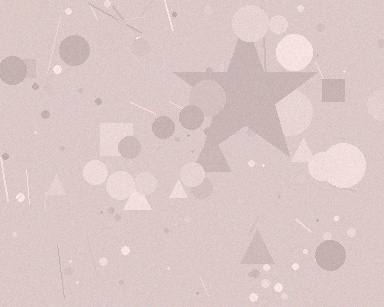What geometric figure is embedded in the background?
A star is embedded in the background.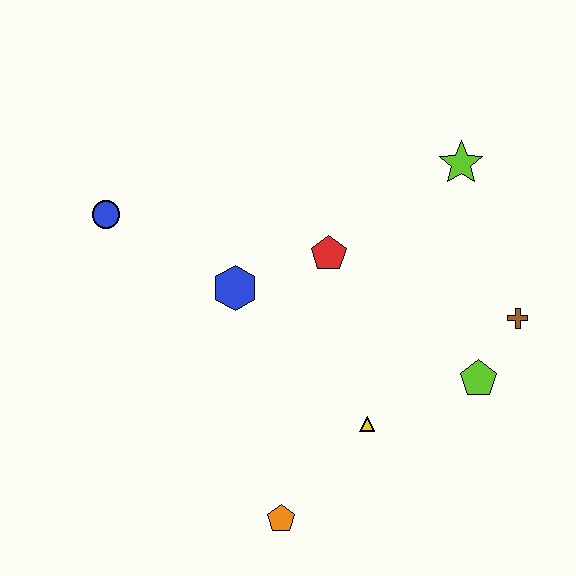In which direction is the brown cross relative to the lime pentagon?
The brown cross is above the lime pentagon.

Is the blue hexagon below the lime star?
Yes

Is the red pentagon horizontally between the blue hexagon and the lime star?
Yes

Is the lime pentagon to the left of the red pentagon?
No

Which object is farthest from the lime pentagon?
The blue circle is farthest from the lime pentagon.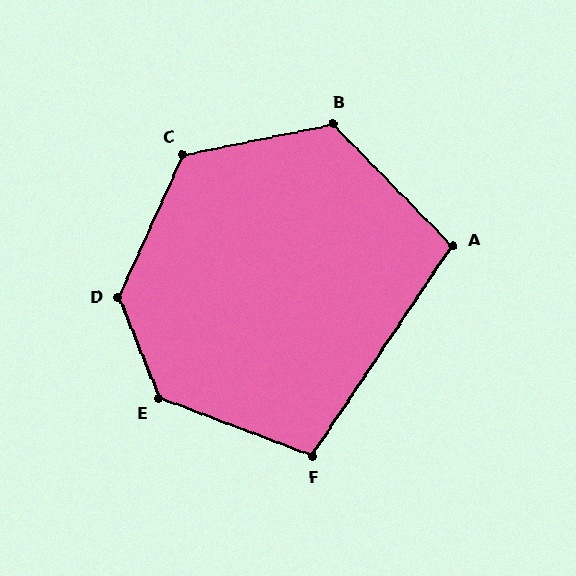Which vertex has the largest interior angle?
D, at approximately 134 degrees.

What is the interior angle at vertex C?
Approximately 126 degrees (obtuse).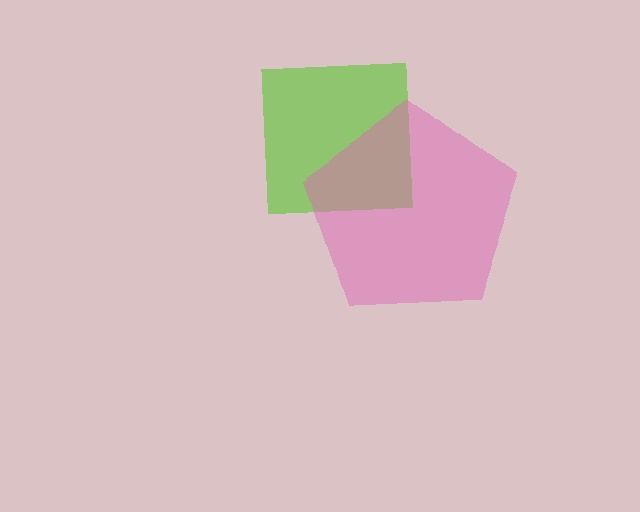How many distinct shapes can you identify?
There are 2 distinct shapes: a lime square, a pink pentagon.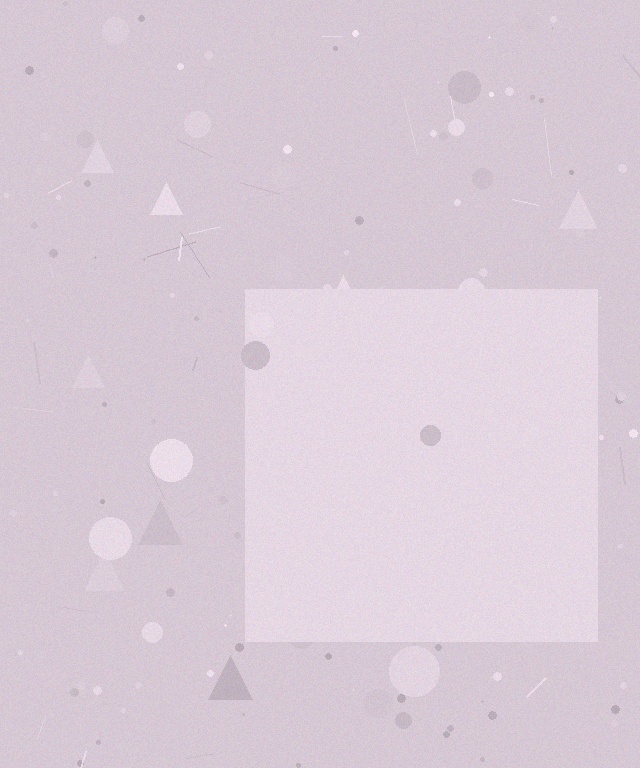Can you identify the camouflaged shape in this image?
The camouflaged shape is a square.